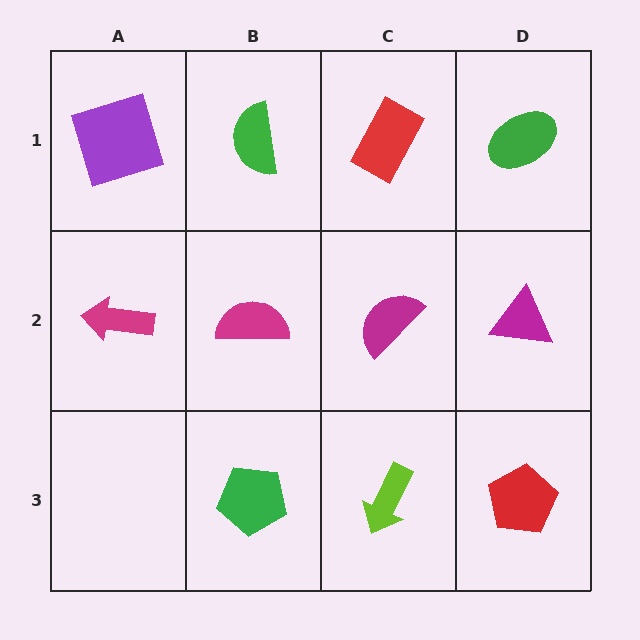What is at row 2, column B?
A magenta semicircle.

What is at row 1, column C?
A red rectangle.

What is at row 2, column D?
A magenta triangle.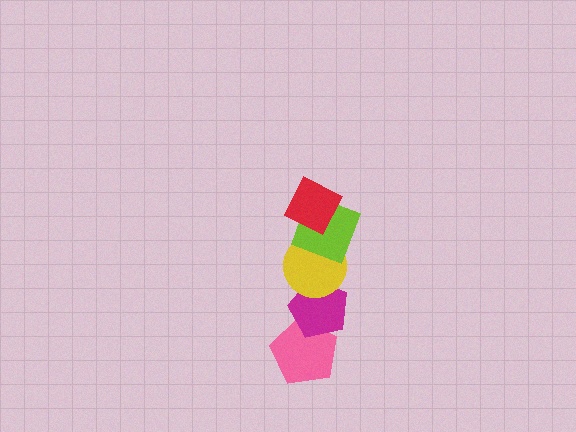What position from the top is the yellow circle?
The yellow circle is 3rd from the top.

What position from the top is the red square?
The red square is 1st from the top.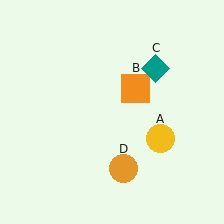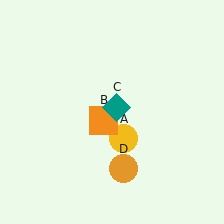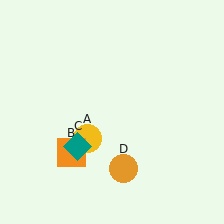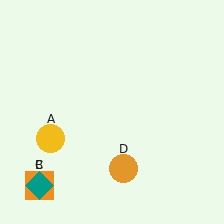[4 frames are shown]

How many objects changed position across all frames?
3 objects changed position: yellow circle (object A), orange square (object B), teal diamond (object C).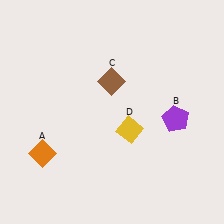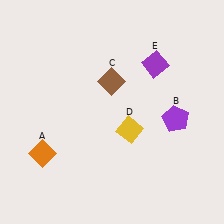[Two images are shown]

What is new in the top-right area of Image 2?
A purple diamond (E) was added in the top-right area of Image 2.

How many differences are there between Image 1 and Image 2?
There is 1 difference between the two images.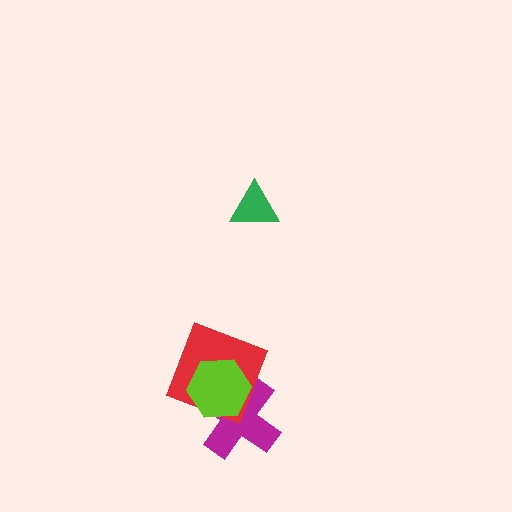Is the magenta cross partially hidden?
Yes, it is partially covered by another shape.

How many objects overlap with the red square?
2 objects overlap with the red square.